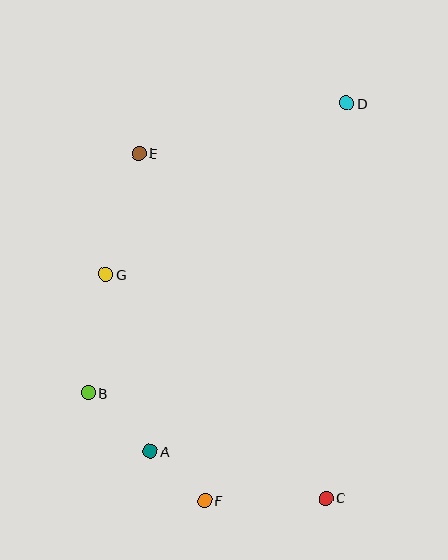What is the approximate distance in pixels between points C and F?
The distance between C and F is approximately 121 pixels.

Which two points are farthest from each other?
Points D and F are farthest from each other.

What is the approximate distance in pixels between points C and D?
The distance between C and D is approximately 396 pixels.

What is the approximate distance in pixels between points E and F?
The distance between E and F is approximately 353 pixels.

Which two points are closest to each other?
Points A and F are closest to each other.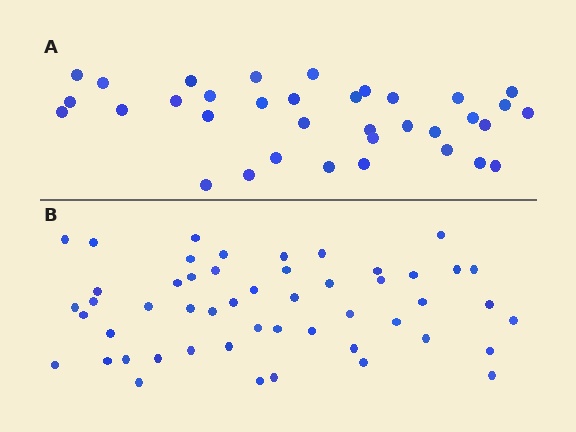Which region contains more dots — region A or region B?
Region B (the bottom region) has more dots.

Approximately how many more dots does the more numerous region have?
Region B has approximately 15 more dots than region A.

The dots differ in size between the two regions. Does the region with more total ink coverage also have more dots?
No. Region A has more total ink coverage because its dots are larger, but region B actually contains more individual dots. Total area can be misleading — the number of items is what matters here.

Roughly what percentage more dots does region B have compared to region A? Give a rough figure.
About 45% more.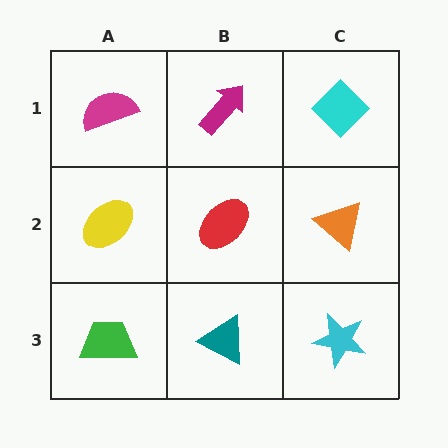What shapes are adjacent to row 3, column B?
A red ellipse (row 2, column B), a green trapezoid (row 3, column A), a cyan star (row 3, column C).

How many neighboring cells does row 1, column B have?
3.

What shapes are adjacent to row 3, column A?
A yellow ellipse (row 2, column A), a teal triangle (row 3, column B).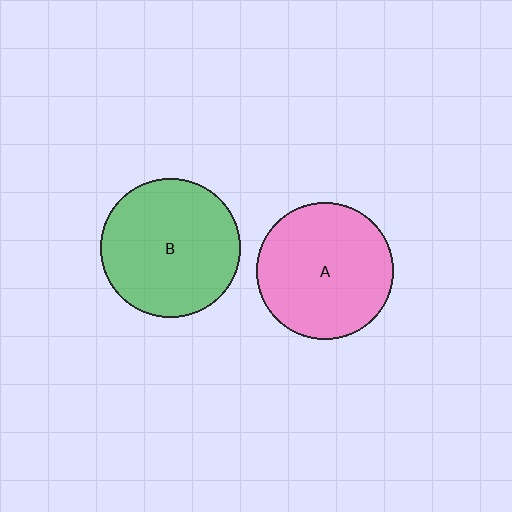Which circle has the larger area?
Circle B (green).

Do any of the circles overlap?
No, none of the circles overlap.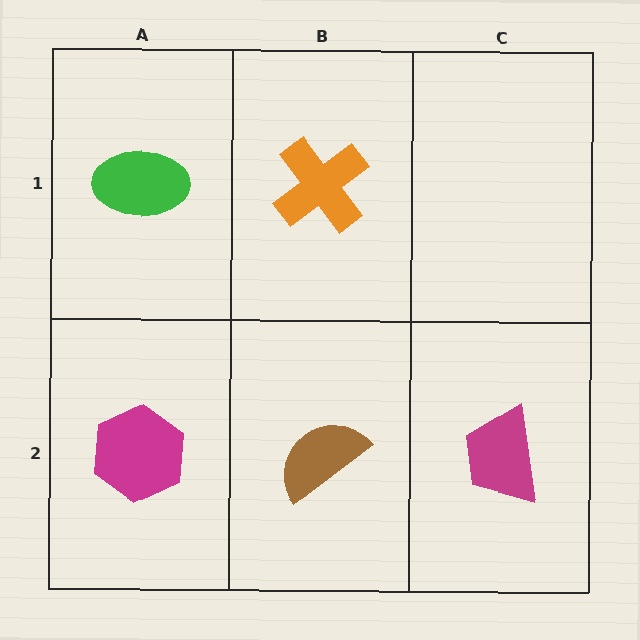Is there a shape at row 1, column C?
No, that cell is empty.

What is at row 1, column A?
A green ellipse.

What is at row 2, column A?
A magenta hexagon.